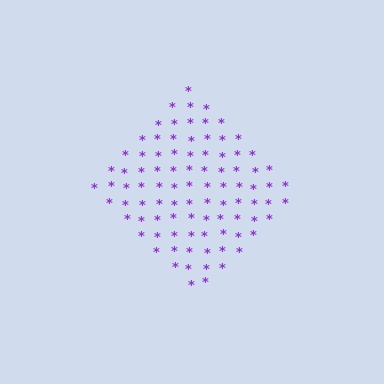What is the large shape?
The large shape is a diamond.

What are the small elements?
The small elements are asterisks.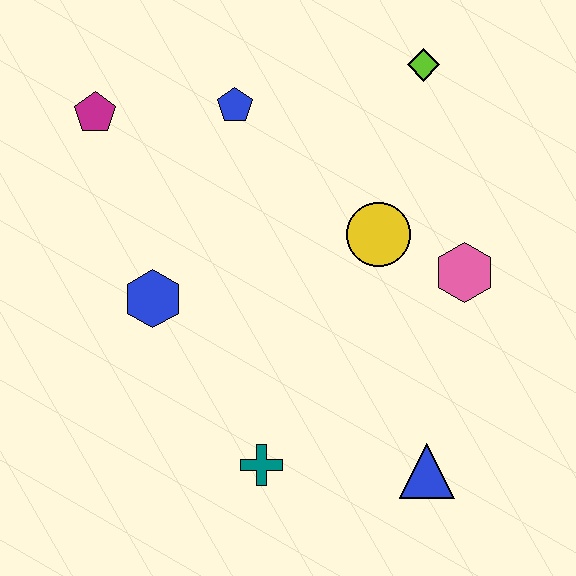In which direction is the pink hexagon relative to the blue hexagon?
The pink hexagon is to the right of the blue hexagon.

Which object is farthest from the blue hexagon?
The lime diamond is farthest from the blue hexagon.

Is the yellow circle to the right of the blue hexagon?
Yes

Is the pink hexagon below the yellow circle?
Yes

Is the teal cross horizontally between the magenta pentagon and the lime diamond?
Yes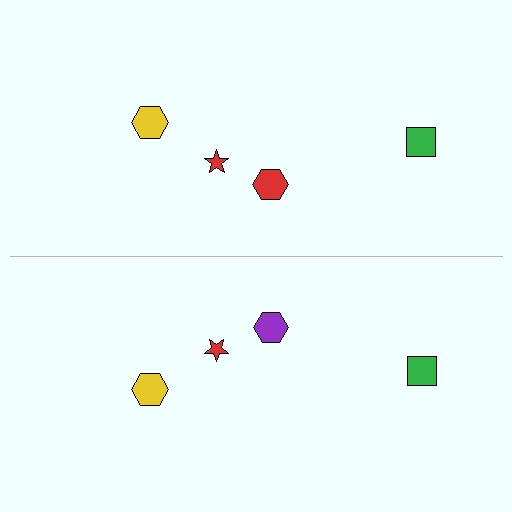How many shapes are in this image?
There are 8 shapes in this image.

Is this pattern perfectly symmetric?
No, the pattern is not perfectly symmetric. The purple hexagon on the bottom side breaks the symmetry — its mirror counterpart is red.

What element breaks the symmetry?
The purple hexagon on the bottom side breaks the symmetry — its mirror counterpart is red.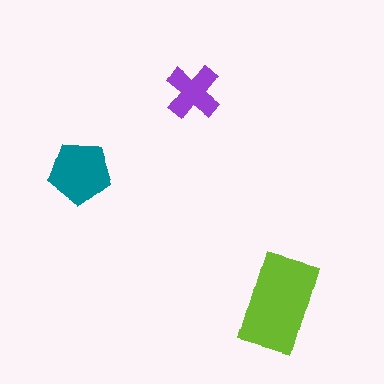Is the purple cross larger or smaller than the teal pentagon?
Smaller.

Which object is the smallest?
The purple cross.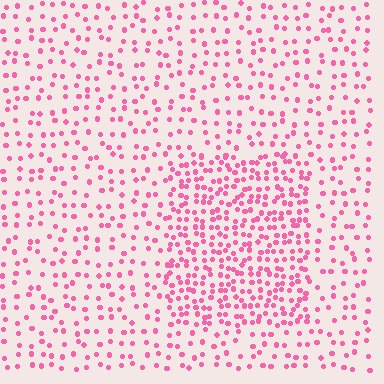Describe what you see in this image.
The image contains small pink elements arranged at two different densities. A rectangle-shaped region is visible where the elements are more densely packed than the surrounding area.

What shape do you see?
I see a rectangle.